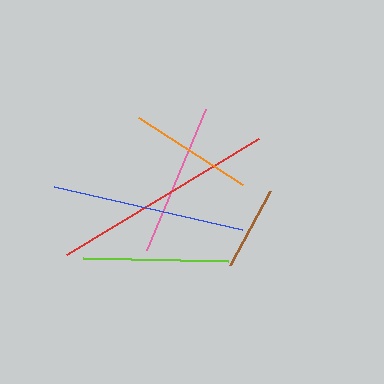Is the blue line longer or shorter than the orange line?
The blue line is longer than the orange line.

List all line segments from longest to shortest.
From longest to shortest: red, blue, pink, lime, orange, brown.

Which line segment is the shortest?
The brown line is the shortest at approximately 84 pixels.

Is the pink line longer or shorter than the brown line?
The pink line is longer than the brown line.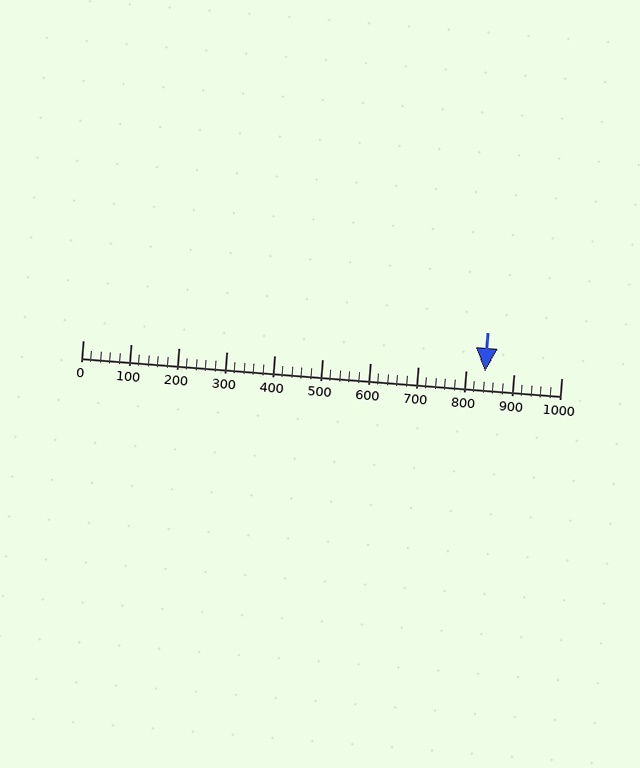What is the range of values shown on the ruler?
The ruler shows values from 0 to 1000.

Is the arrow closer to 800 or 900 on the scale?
The arrow is closer to 800.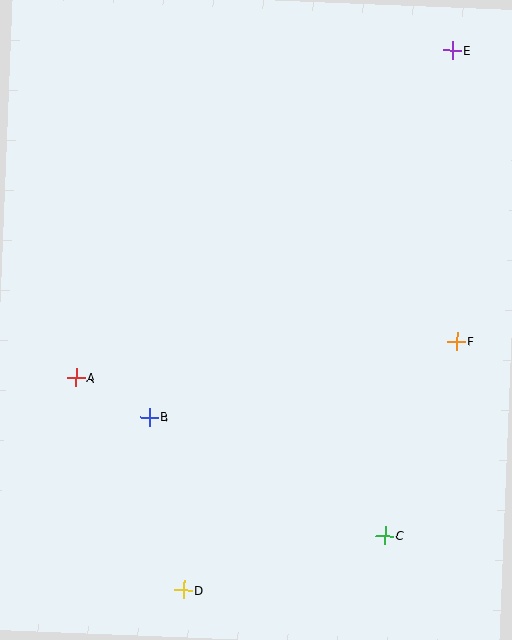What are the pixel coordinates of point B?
Point B is at (149, 417).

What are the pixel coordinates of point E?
Point E is at (452, 50).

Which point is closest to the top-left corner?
Point A is closest to the top-left corner.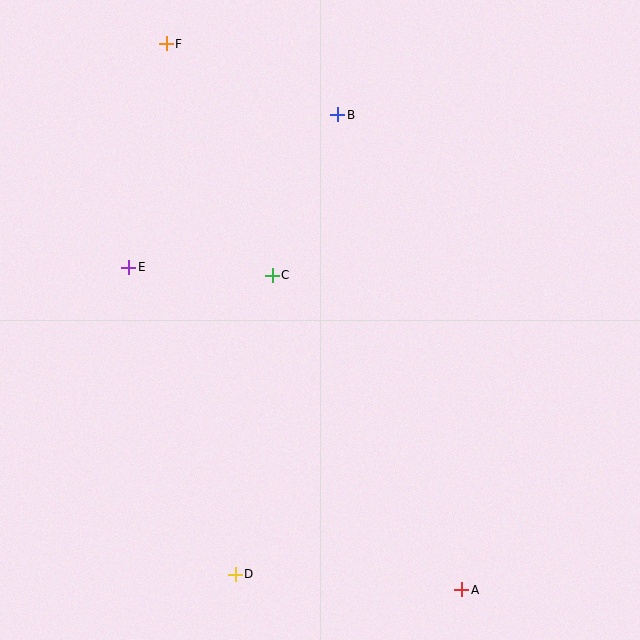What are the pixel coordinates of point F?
Point F is at (166, 44).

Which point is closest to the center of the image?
Point C at (272, 275) is closest to the center.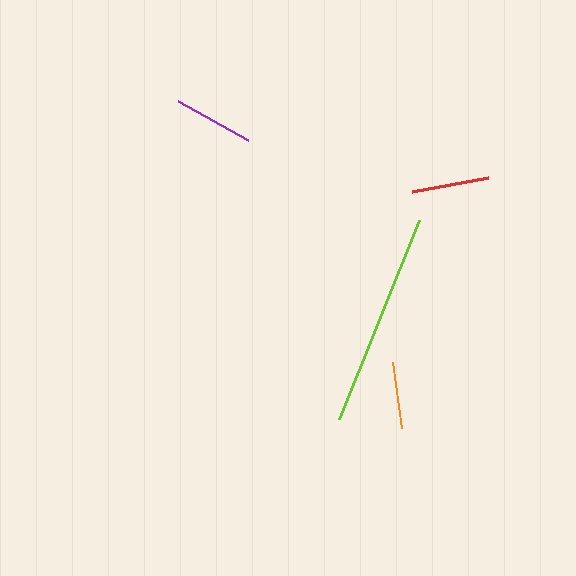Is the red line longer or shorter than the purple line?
The purple line is longer than the red line.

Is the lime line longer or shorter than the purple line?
The lime line is longer than the purple line.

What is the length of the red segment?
The red segment is approximately 78 pixels long.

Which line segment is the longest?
The lime line is the longest at approximately 215 pixels.